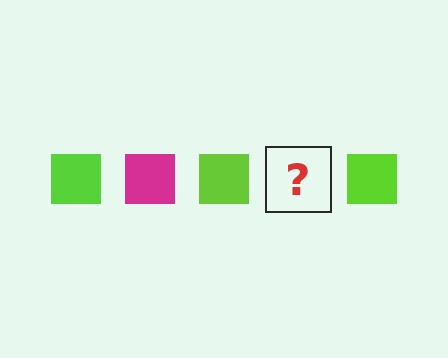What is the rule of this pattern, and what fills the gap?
The rule is that the pattern cycles through lime, magenta squares. The gap should be filled with a magenta square.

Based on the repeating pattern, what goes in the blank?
The blank should be a magenta square.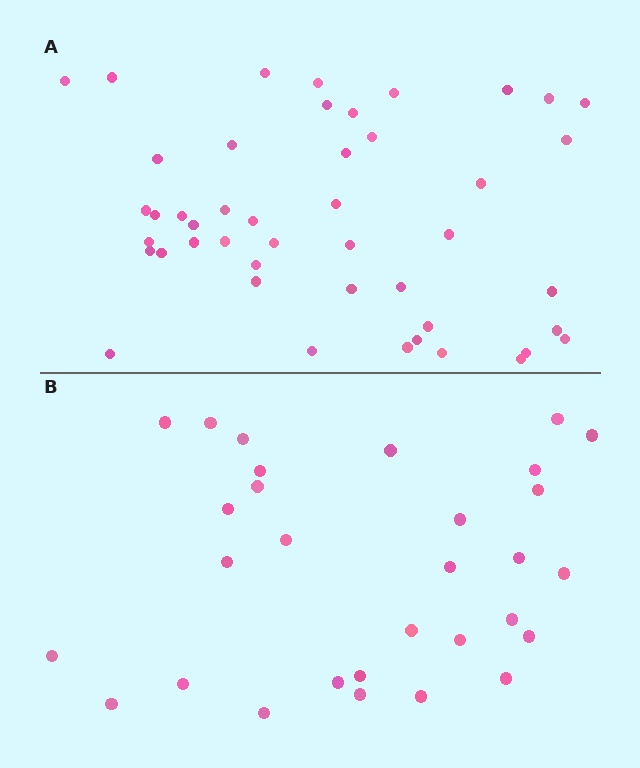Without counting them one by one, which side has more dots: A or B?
Region A (the top region) has more dots.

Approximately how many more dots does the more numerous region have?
Region A has approximately 15 more dots than region B.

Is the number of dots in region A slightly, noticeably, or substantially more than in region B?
Region A has substantially more. The ratio is roughly 1.5 to 1.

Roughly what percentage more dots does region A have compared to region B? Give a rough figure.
About 55% more.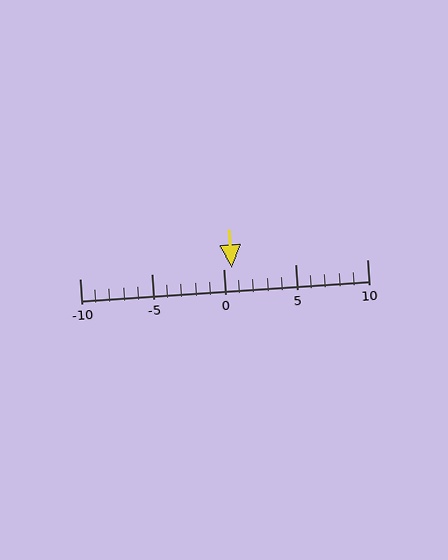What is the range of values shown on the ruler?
The ruler shows values from -10 to 10.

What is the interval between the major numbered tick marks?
The major tick marks are spaced 5 units apart.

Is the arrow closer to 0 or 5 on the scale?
The arrow is closer to 0.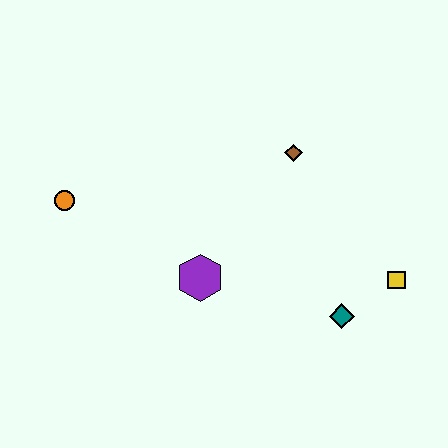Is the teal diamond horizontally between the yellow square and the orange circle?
Yes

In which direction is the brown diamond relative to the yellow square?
The brown diamond is above the yellow square.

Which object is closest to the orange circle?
The purple hexagon is closest to the orange circle.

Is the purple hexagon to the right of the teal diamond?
No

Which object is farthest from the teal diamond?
The orange circle is farthest from the teal diamond.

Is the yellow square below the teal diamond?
No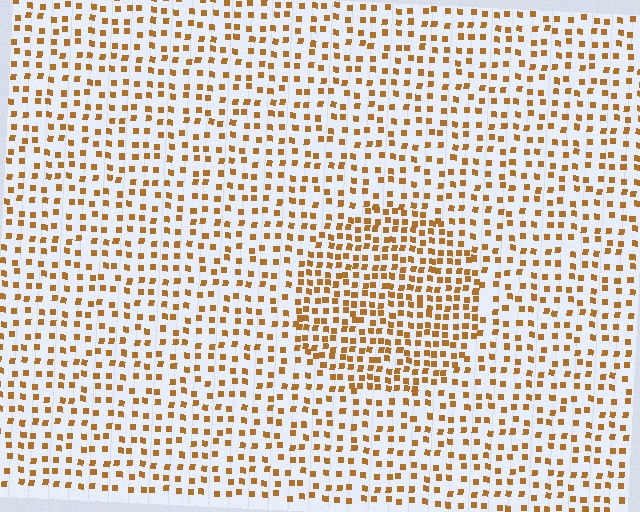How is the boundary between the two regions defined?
The boundary is defined by a change in element density (approximately 1.8x ratio). All elements are the same color, size, and shape.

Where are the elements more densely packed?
The elements are more densely packed inside the circle boundary.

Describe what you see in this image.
The image contains small brown elements arranged at two different densities. A circle-shaped region is visible where the elements are more densely packed than the surrounding area.